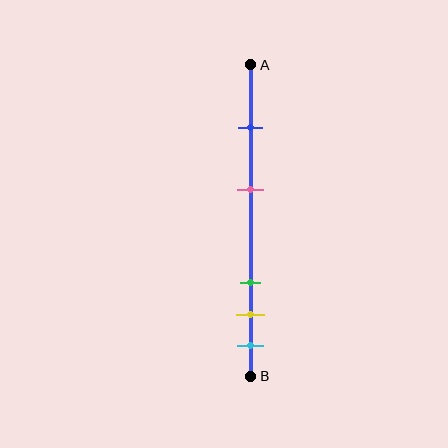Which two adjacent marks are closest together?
The yellow and cyan marks are the closest adjacent pair.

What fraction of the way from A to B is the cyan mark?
The cyan mark is approximately 90% (0.9) of the way from A to B.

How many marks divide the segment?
There are 5 marks dividing the segment.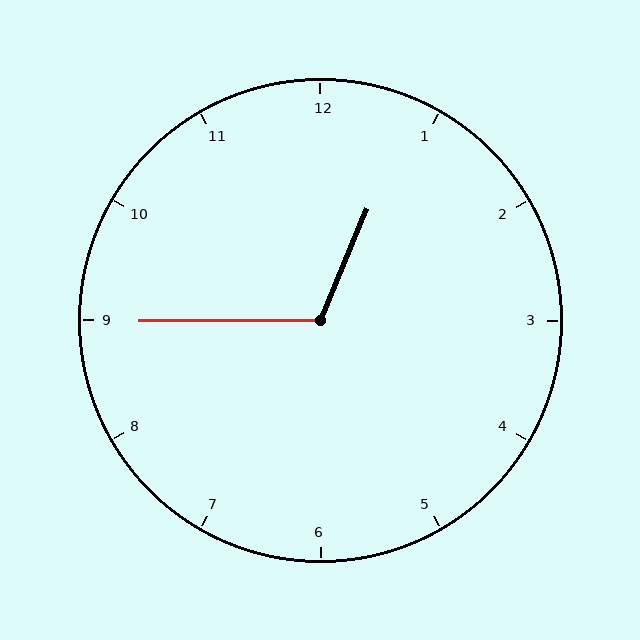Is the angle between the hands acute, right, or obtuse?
It is obtuse.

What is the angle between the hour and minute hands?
Approximately 112 degrees.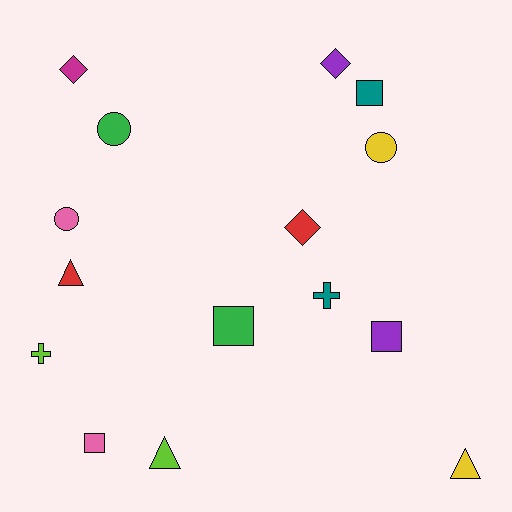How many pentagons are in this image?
There are no pentagons.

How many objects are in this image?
There are 15 objects.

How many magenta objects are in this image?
There is 1 magenta object.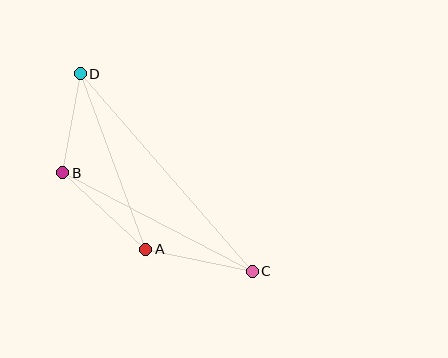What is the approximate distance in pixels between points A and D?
The distance between A and D is approximately 187 pixels.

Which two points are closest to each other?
Points B and D are closest to each other.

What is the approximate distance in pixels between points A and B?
The distance between A and B is approximately 113 pixels.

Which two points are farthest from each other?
Points C and D are farthest from each other.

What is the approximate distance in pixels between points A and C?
The distance between A and C is approximately 108 pixels.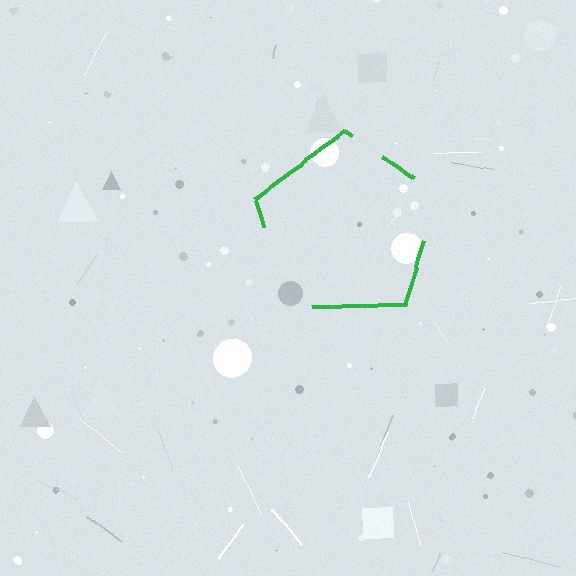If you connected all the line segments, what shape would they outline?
They would outline a pentagon.